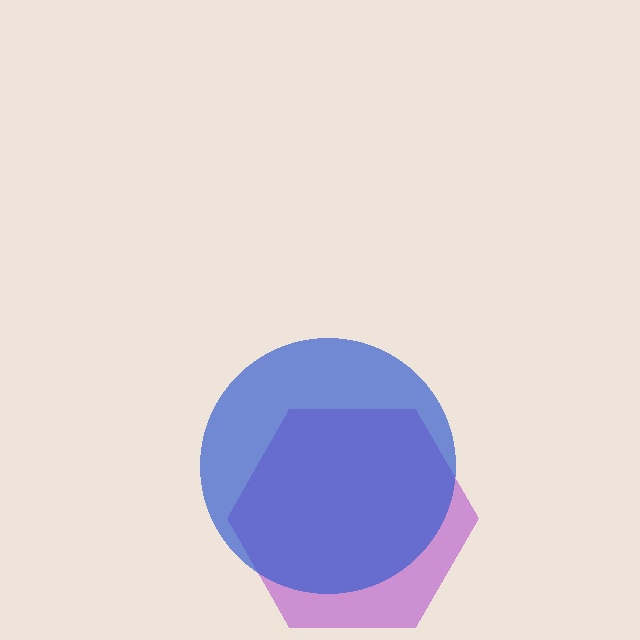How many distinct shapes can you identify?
There are 2 distinct shapes: a purple hexagon, a blue circle.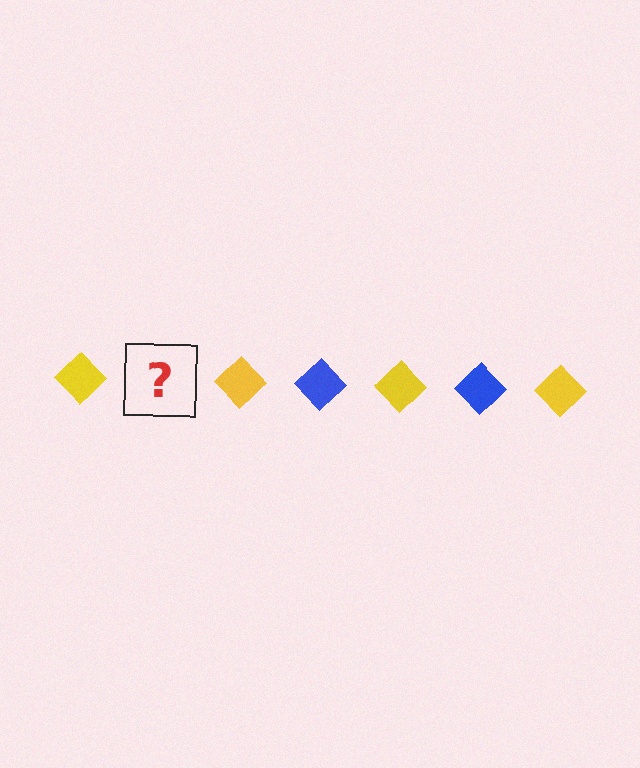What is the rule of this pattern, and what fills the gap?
The rule is that the pattern cycles through yellow, blue diamonds. The gap should be filled with a blue diamond.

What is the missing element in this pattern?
The missing element is a blue diamond.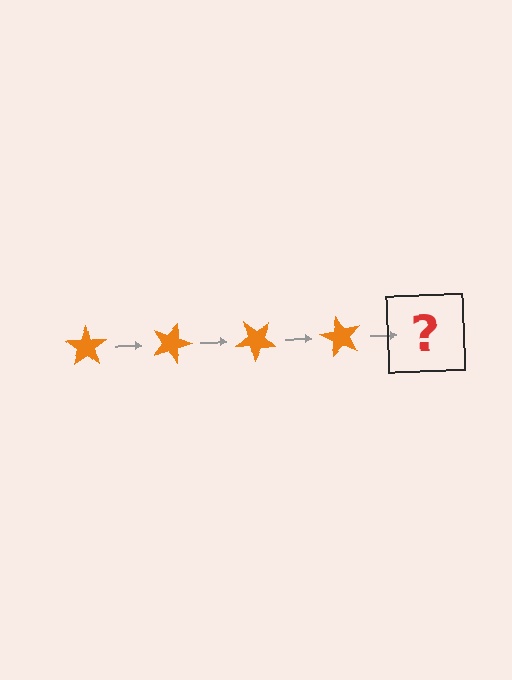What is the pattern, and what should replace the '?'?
The pattern is that the star rotates 20 degrees each step. The '?' should be an orange star rotated 80 degrees.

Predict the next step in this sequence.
The next step is an orange star rotated 80 degrees.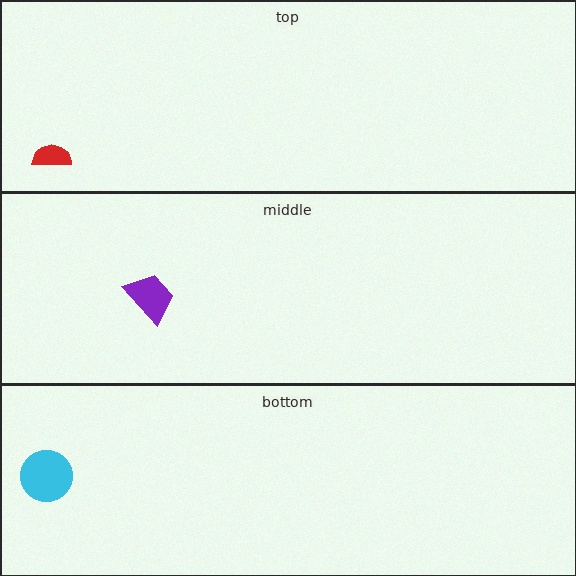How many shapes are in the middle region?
1.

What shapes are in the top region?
The red semicircle.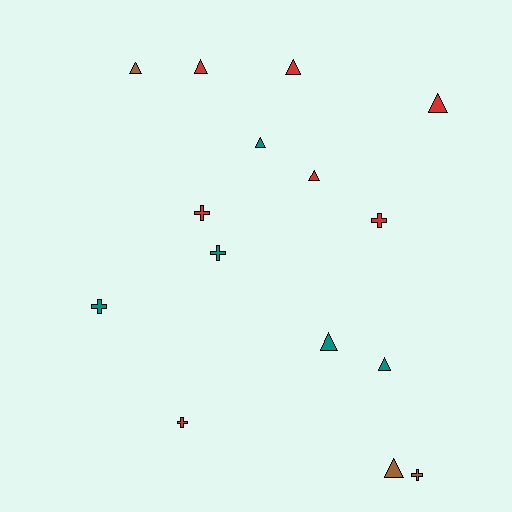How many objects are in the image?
There are 15 objects.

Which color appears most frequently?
Red, with 7 objects.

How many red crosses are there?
There are 3 red crosses.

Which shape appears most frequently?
Triangle, with 9 objects.